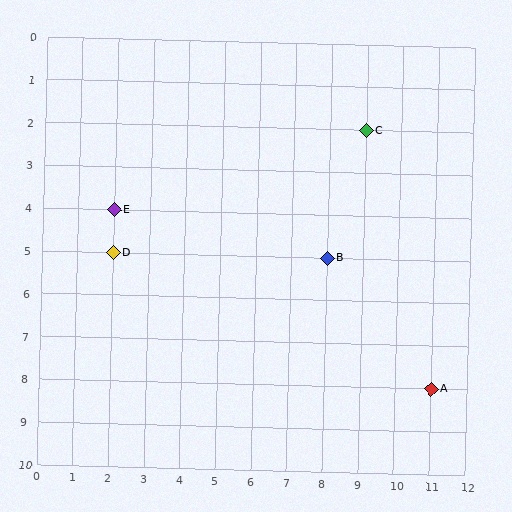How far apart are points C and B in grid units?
Points C and B are 1 column and 3 rows apart (about 3.2 grid units diagonally).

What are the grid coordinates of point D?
Point D is at grid coordinates (2, 5).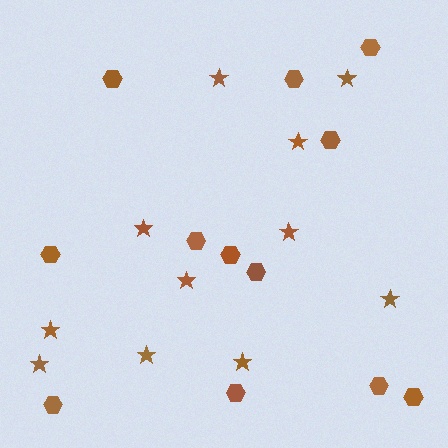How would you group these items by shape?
There are 2 groups: one group of hexagons (12) and one group of stars (11).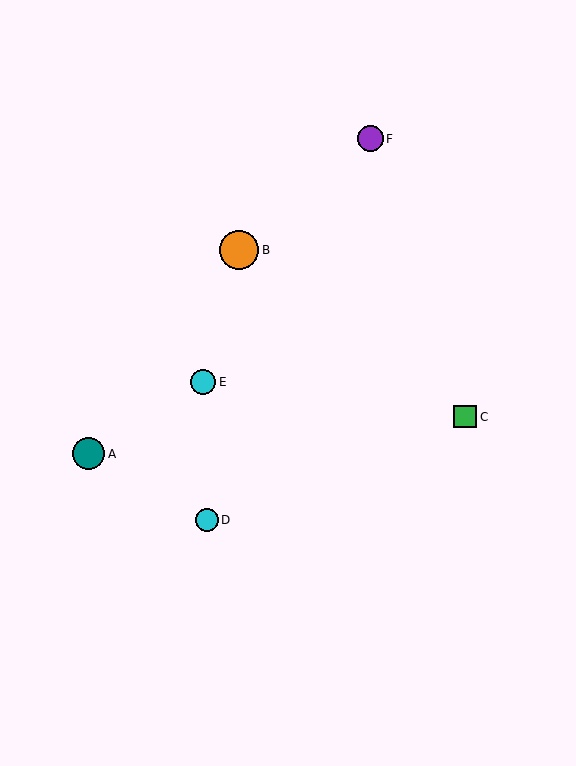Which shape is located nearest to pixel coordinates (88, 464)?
The teal circle (labeled A) at (89, 454) is nearest to that location.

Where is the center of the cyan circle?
The center of the cyan circle is at (207, 520).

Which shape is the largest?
The orange circle (labeled B) is the largest.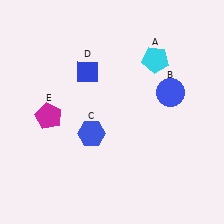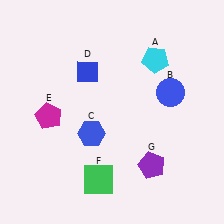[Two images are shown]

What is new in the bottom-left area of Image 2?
A green square (F) was added in the bottom-left area of Image 2.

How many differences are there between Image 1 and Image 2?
There are 2 differences between the two images.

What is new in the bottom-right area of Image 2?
A purple pentagon (G) was added in the bottom-right area of Image 2.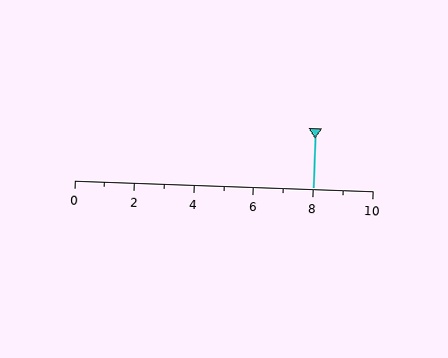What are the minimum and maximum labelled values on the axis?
The axis runs from 0 to 10.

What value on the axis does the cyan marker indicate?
The marker indicates approximately 8.